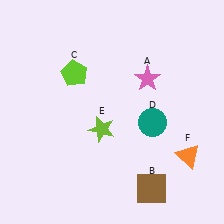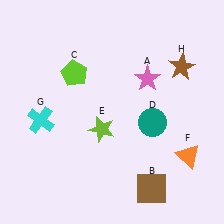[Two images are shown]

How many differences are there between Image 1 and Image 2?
There are 2 differences between the two images.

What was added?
A cyan cross (G), a brown star (H) were added in Image 2.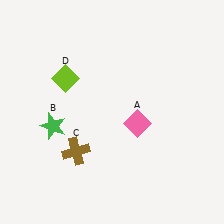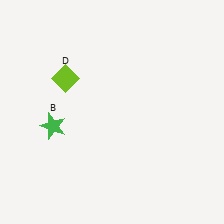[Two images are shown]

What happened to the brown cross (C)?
The brown cross (C) was removed in Image 2. It was in the bottom-left area of Image 1.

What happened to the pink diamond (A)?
The pink diamond (A) was removed in Image 2. It was in the bottom-right area of Image 1.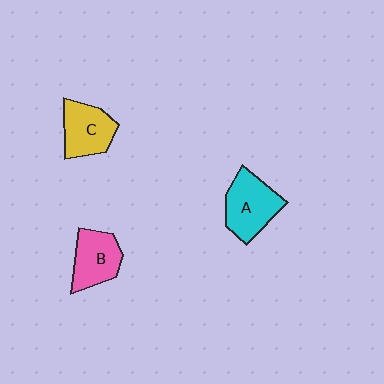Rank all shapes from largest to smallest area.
From largest to smallest: A (cyan), C (yellow), B (pink).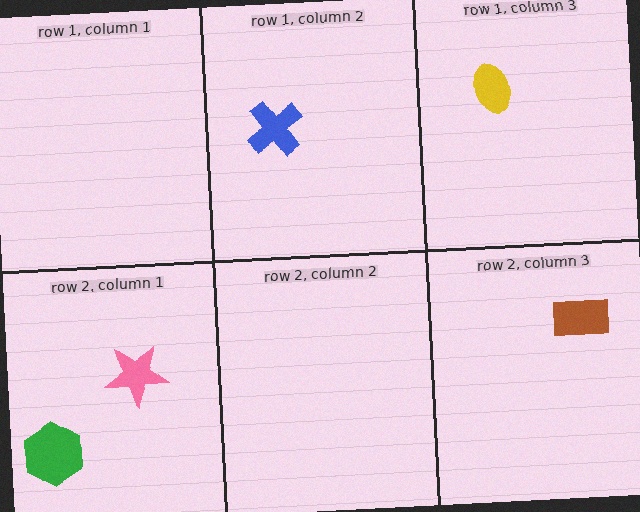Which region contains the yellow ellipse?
The row 1, column 3 region.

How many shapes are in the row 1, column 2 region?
1.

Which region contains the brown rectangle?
The row 2, column 3 region.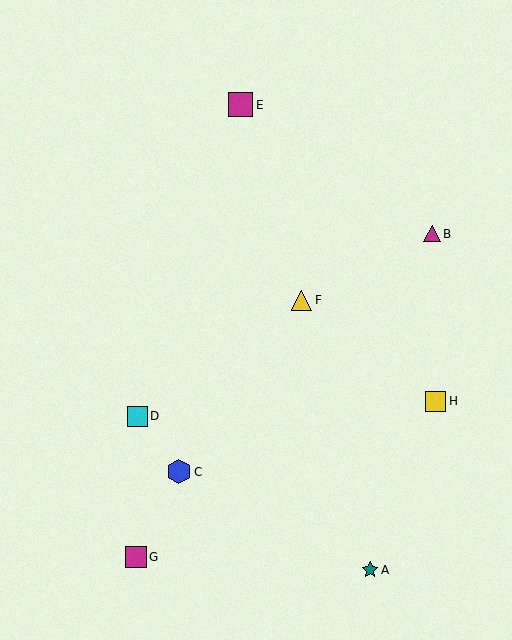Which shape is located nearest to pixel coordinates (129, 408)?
The cyan square (labeled D) at (137, 416) is nearest to that location.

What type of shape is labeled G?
Shape G is a magenta square.